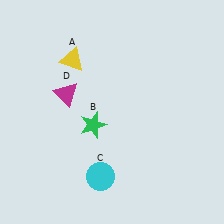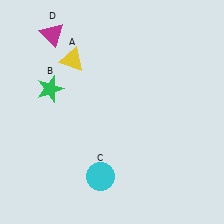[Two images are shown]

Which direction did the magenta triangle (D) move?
The magenta triangle (D) moved up.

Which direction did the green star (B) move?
The green star (B) moved left.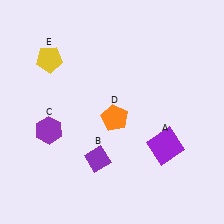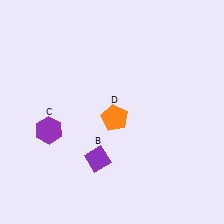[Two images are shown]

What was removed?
The purple square (A), the yellow pentagon (E) were removed in Image 2.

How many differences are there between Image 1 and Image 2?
There are 2 differences between the two images.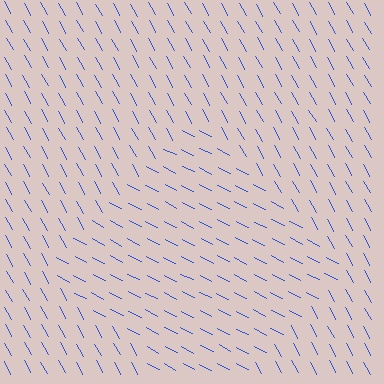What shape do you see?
I see a diamond.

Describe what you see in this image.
The image is filled with small blue line segments. A diamond region in the image has lines oriented differently from the surrounding lines, creating a visible texture boundary.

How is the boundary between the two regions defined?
The boundary is defined purely by a change in line orientation (approximately 34 degrees difference). All lines are the same color and thickness.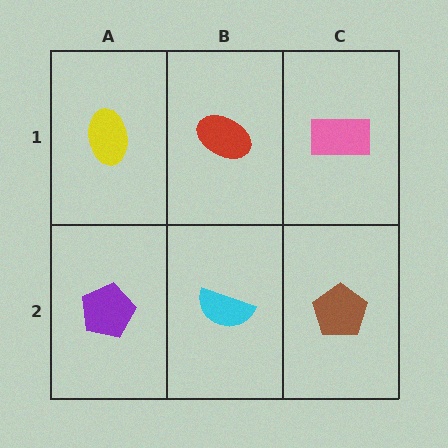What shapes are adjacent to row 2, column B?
A red ellipse (row 1, column B), a purple pentagon (row 2, column A), a brown pentagon (row 2, column C).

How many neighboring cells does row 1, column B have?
3.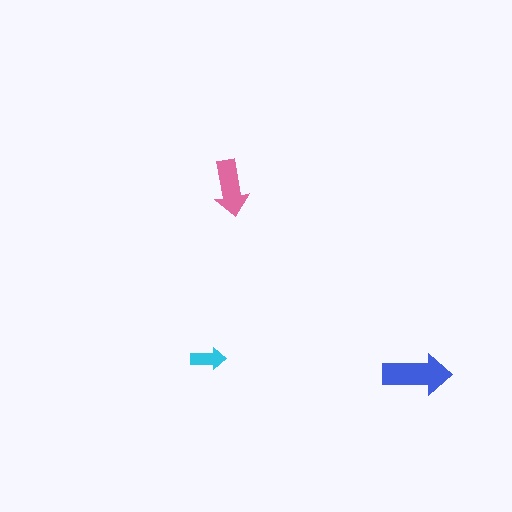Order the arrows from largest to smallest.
the blue one, the pink one, the cyan one.